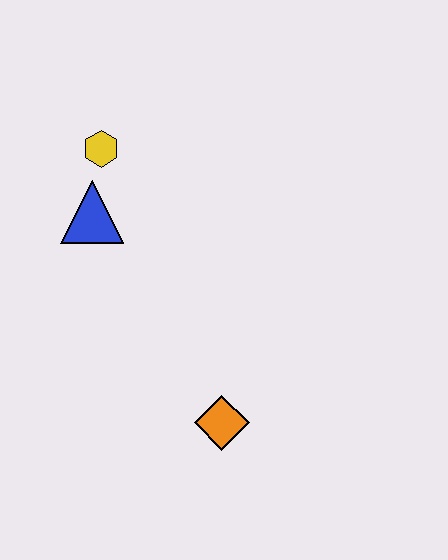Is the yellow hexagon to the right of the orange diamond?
No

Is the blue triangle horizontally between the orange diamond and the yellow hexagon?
No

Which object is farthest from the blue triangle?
The orange diamond is farthest from the blue triangle.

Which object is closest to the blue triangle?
The yellow hexagon is closest to the blue triangle.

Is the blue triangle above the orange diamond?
Yes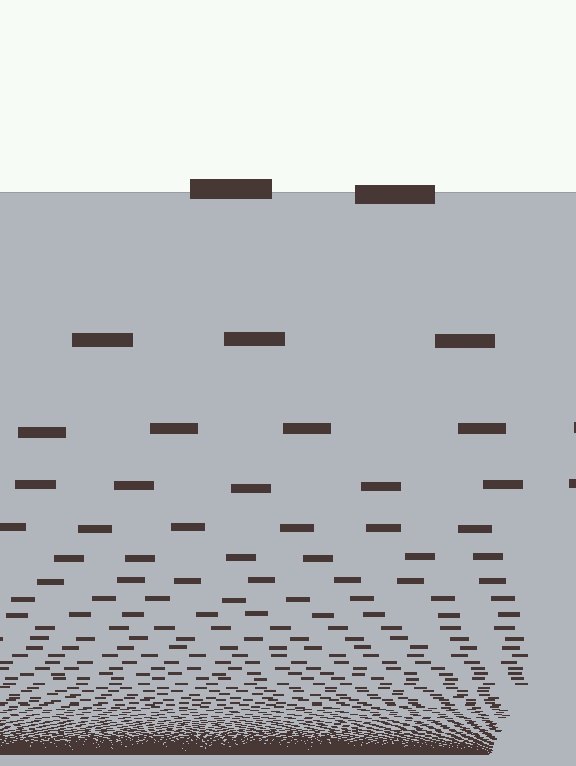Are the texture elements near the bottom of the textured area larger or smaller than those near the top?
Smaller. The gradient is inverted — elements near the bottom are smaller and denser.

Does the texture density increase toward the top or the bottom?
Density increases toward the bottom.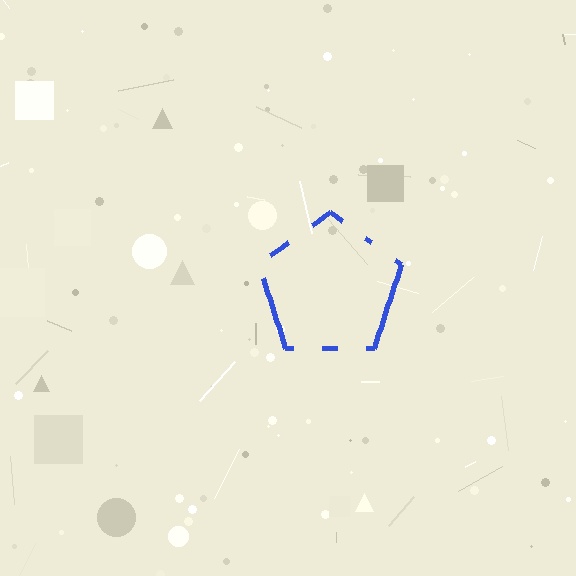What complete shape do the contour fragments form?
The contour fragments form a pentagon.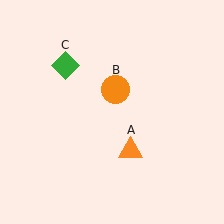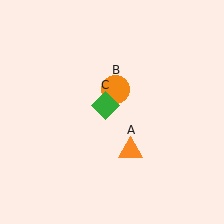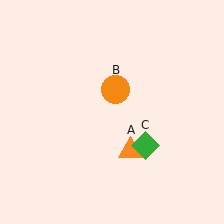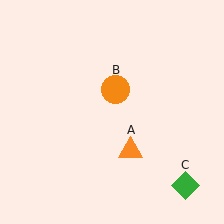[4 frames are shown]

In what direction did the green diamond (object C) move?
The green diamond (object C) moved down and to the right.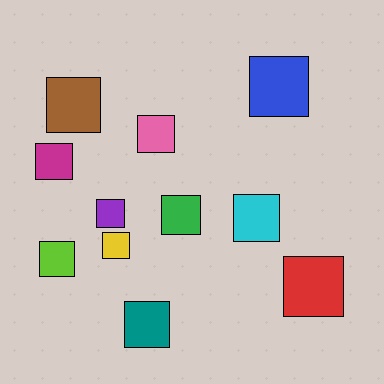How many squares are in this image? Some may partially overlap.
There are 11 squares.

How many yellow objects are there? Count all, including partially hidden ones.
There is 1 yellow object.